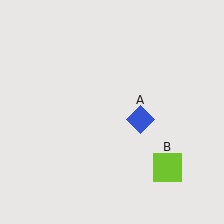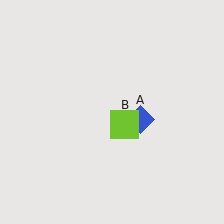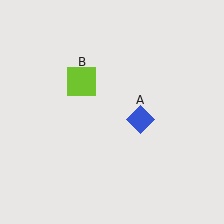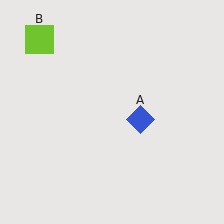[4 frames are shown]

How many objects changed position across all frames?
1 object changed position: lime square (object B).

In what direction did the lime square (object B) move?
The lime square (object B) moved up and to the left.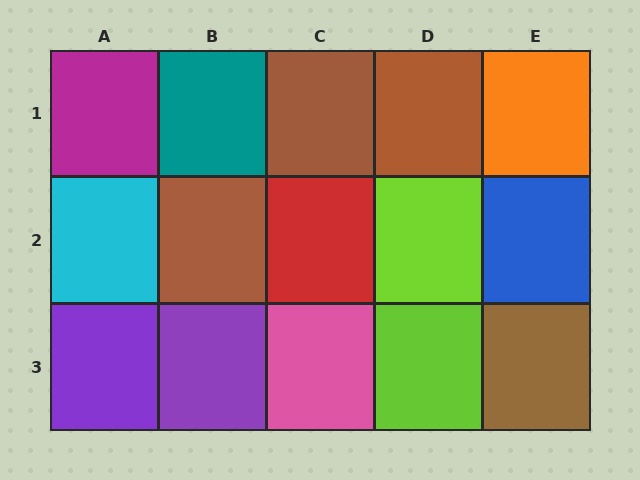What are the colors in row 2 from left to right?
Cyan, brown, red, lime, blue.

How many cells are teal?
1 cell is teal.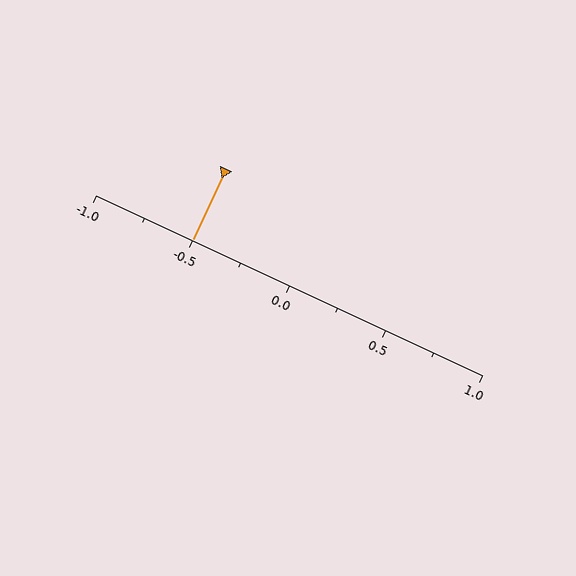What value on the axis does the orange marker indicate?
The marker indicates approximately -0.5.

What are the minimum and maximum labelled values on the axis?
The axis runs from -1.0 to 1.0.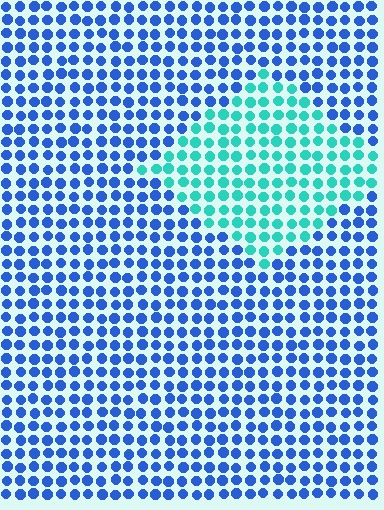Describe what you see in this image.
The image is filled with small blue elements in a uniform arrangement. A diamond-shaped region is visible where the elements are tinted to a slightly different hue, forming a subtle color boundary.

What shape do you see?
I see a diamond.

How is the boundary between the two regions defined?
The boundary is defined purely by a slight shift in hue (about 51 degrees). Spacing, size, and orientation are identical on both sides.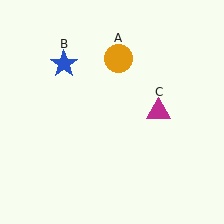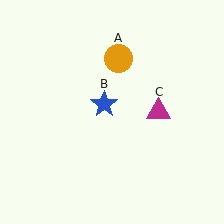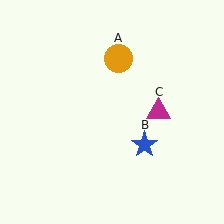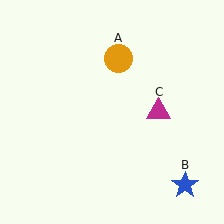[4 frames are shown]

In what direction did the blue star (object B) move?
The blue star (object B) moved down and to the right.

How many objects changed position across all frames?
1 object changed position: blue star (object B).